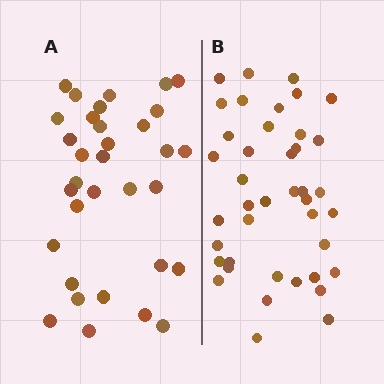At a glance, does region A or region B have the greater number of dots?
Region B (the right region) has more dots.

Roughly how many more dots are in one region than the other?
Region B has roughly 8 or so more dots than region A.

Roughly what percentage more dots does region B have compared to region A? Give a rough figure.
About 25% more.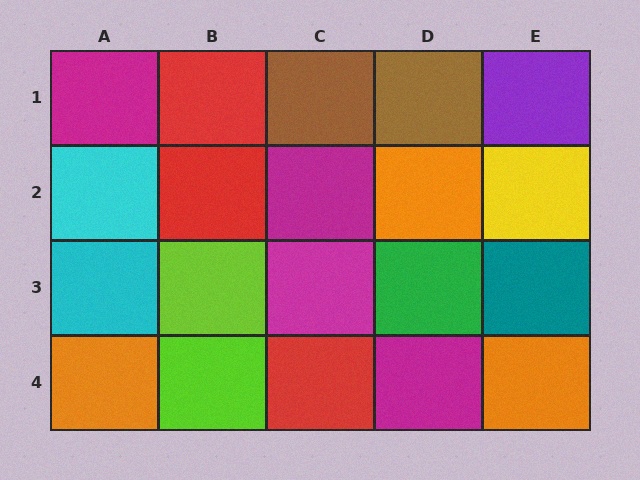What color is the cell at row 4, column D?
Magenta.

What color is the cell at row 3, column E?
Teal.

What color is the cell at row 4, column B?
Lime.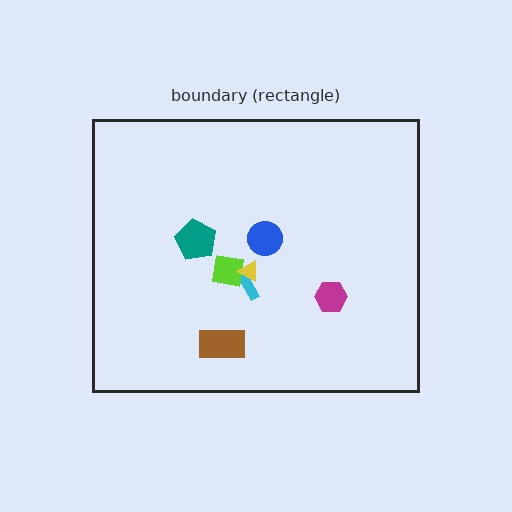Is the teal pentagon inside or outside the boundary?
Inside.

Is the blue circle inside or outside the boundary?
Inside.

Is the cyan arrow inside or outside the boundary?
Inside.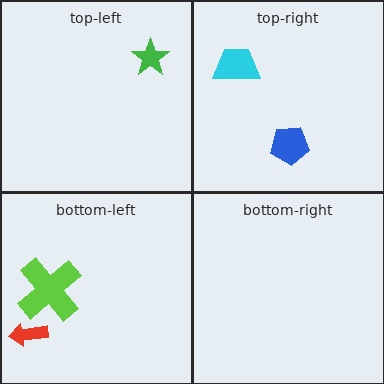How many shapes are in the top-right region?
2.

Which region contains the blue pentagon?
The top-right region.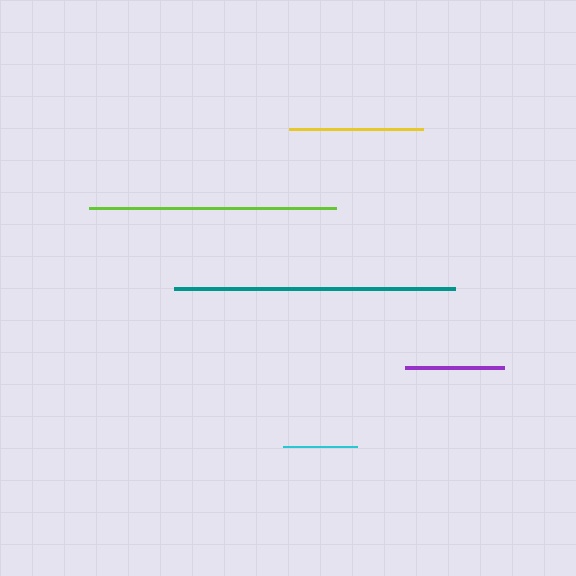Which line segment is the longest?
The teal line is the longest at approximately 281 pixels.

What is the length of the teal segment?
The teal segment is approximately 281 pixels long.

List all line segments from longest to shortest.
From longest to shortest: teal, lime, yellow, purple, cyan.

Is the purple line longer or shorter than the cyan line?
The purple line is longer than the cyan line.